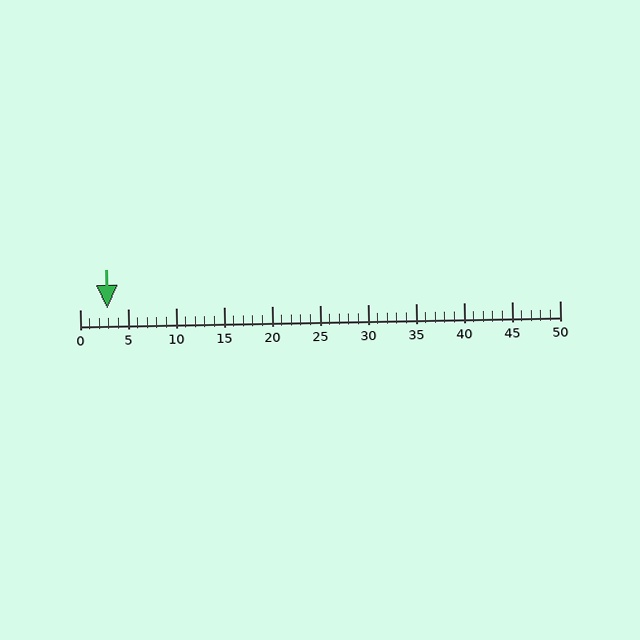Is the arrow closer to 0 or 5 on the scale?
The arrow is closer to 5.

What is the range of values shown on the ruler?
The ruler shows values from 0 to 50.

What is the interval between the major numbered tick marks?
The major tick marks are spaced 5 units apart.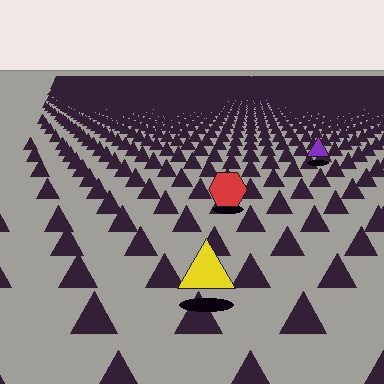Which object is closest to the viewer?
The yellow triangle is closest. The texture marks near it are larger and more spread out.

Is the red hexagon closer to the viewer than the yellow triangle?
No. The yellow triangle is closer — you can tell from the texture gradient: the ground texture is coarser near it.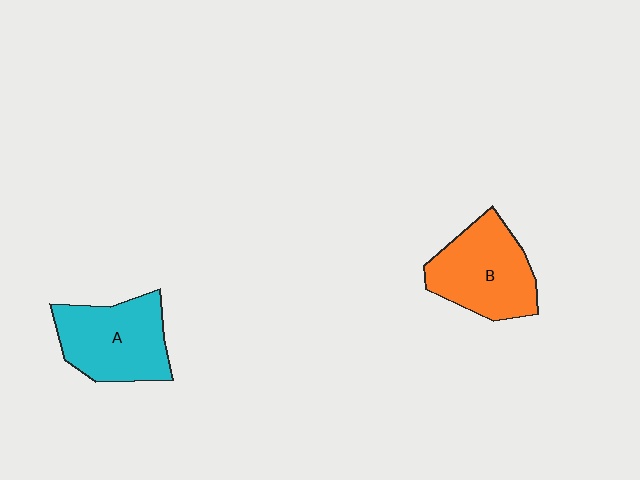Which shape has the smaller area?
Shape A (cyan).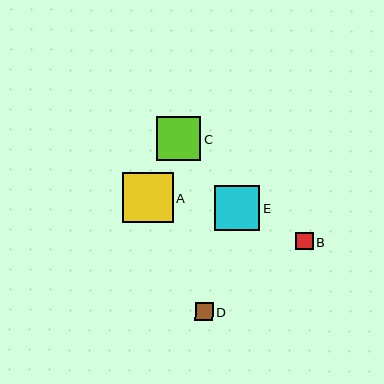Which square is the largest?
Square A is the largest with a size of approximately 50 pixels.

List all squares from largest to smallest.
From largest to smallest: A, E, C, D, B.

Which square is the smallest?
Square B is the smallest with a size of approximately 18 pixels.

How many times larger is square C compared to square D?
Square C is approximately 2.4 times the size of square D.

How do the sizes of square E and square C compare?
Square E and square C are approximately the same size.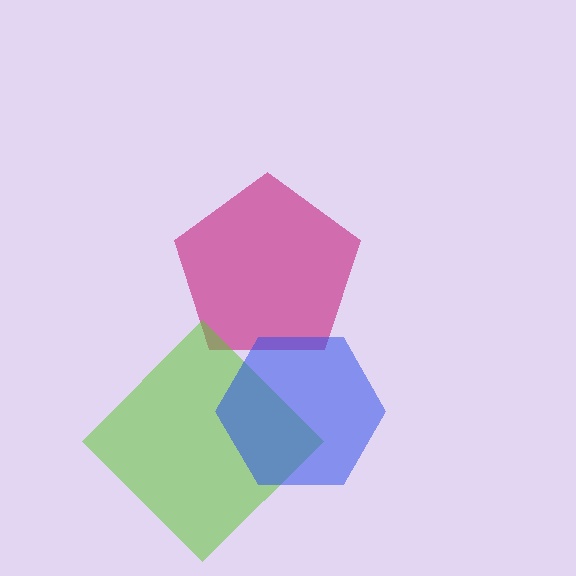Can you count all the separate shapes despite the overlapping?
Yes, there are 3 separate shapes.